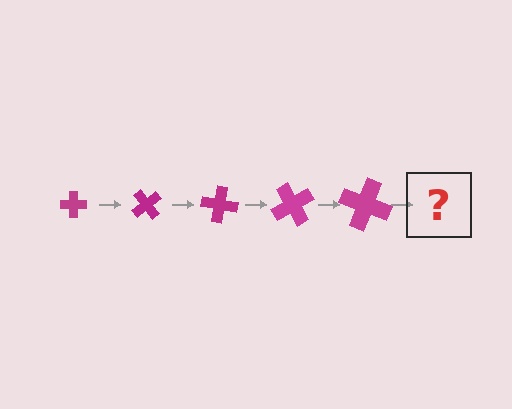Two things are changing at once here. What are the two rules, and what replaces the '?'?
The two rules are that the cross grows larger each step and it rotates 50 degrees each step. The '?' should be a cross, larger than the previous one and rotated 250 degrees from the start.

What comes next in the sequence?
The next element should be a cross, larger than the previous one and rotated 250 degrees from the start.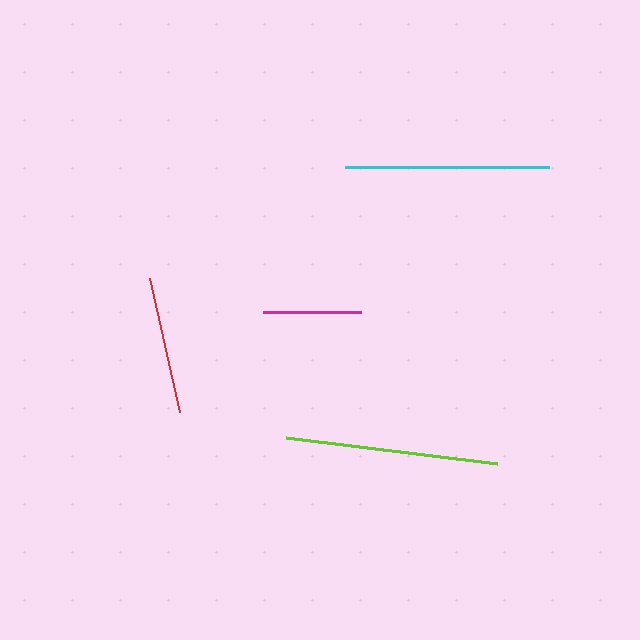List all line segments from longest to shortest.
From longest to shortest: lime, cyan, red, magenta.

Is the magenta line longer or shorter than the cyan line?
The cyan line is longer than the magenta line.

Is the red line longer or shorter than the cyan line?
The cyan line is longer than the red line.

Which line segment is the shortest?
The magenta line is the shortest at approximately 98 pixels.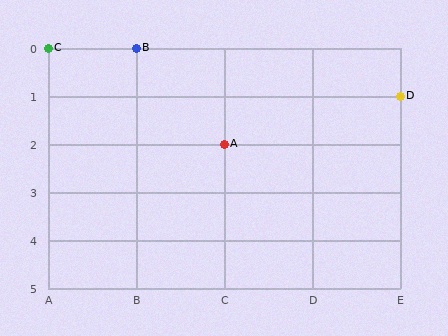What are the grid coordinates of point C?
Point C is at grid coordinates (A, 0).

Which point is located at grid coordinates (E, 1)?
Point D is at (E, 1).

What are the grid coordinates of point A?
Point A is at grid coordinates (C, 2).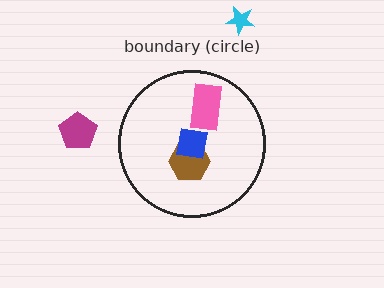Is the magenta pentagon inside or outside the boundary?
Outside.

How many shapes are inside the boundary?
3 inside, 2 outside.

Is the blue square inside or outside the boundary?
Inside.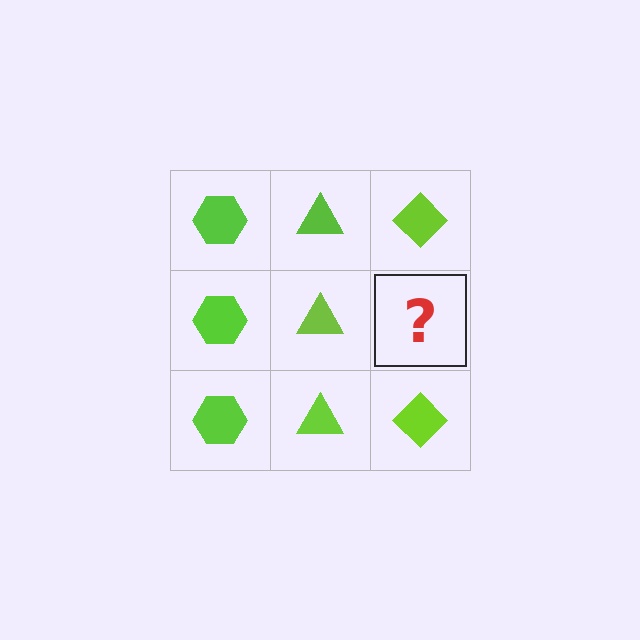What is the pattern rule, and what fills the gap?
The rule is that each column has a consistent shape. The gap should be filled with a lime diamond.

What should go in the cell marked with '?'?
The missing cell should contain a lime diamond.